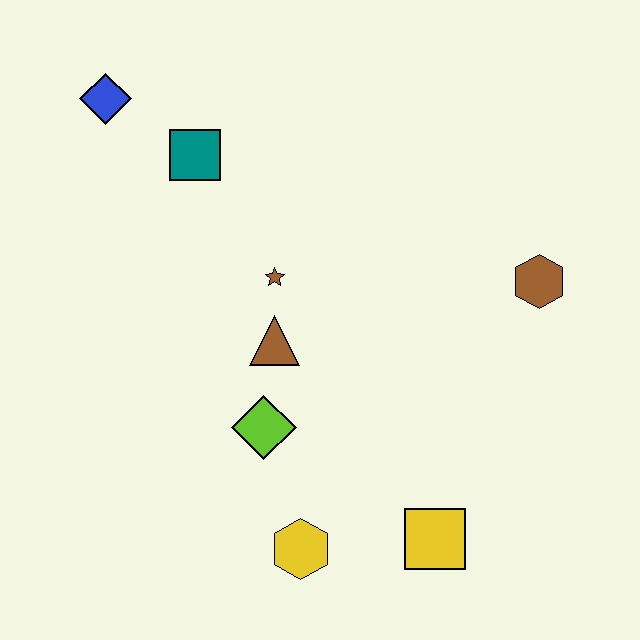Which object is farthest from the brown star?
The yellow square is farthest from the brown star.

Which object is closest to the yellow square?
The yellow hexagon is closest to the yellow square.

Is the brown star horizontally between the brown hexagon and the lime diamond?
Yes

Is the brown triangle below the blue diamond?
Yes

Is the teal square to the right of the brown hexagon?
No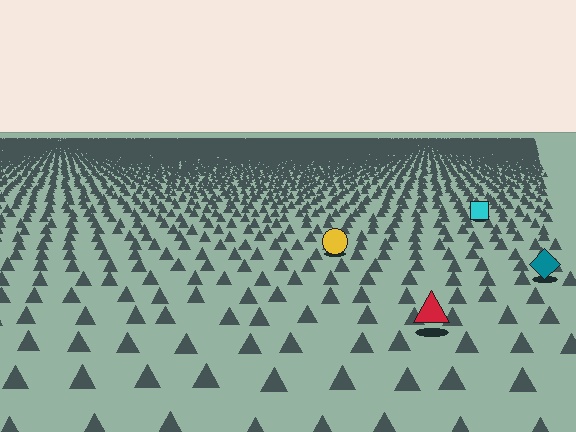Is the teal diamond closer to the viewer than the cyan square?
Yes. The teal diamond is closer — you can tell from the texture gradient: the ground texture is coarser near it.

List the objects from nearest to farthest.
From nearest to farthest: the red triangle, the teal diamond, the yellow circle, the cyan square.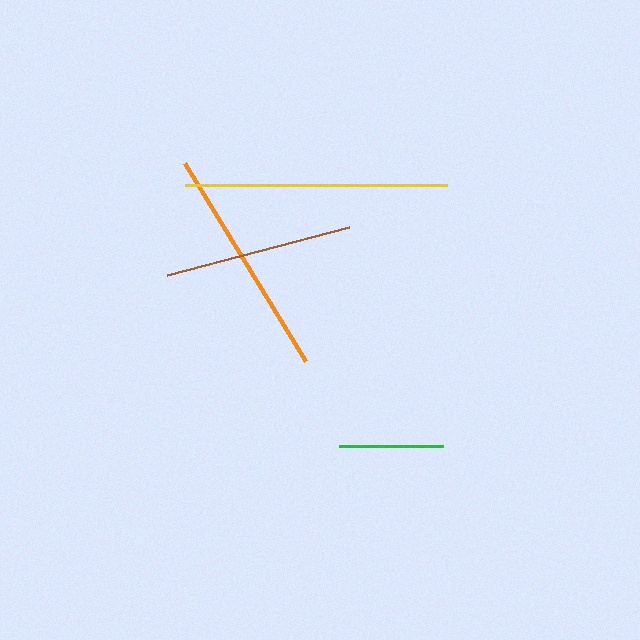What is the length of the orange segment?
The orange segment is approximately 232 pixels long.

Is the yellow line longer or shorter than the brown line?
The yellow line is longer than the brown line.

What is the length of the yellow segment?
The yellow segment is approximately 262 pixels long.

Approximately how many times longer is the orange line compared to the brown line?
The orange line is approximately 1.2 times the length of the brown line.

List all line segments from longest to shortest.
From longest to shortest: yellow, orange, brown, green.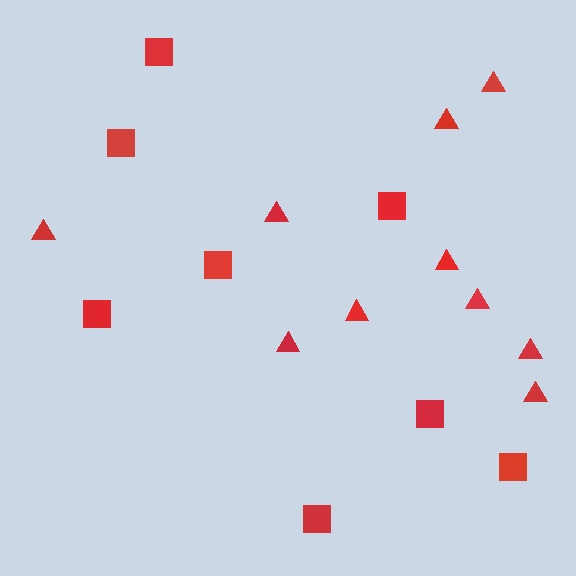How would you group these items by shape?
There are 2 groups: one group of squares (8) and one group of triangles (10).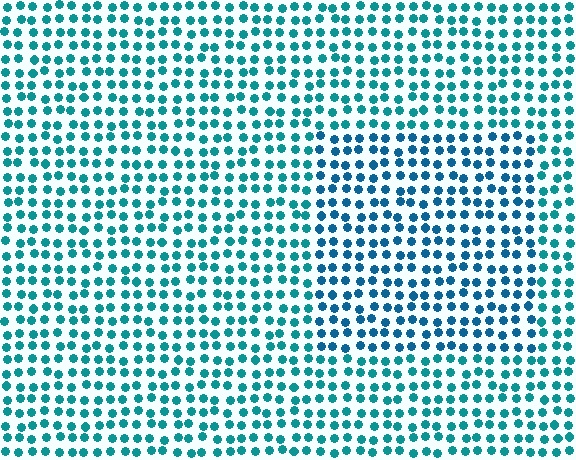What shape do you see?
I see a rectangle.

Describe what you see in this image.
The image is filled with small teal elements in a uniform arrangement. A rectangle-shaped region is visible where the elements are tinted to a slightly different hue, forming a subtle color boundary.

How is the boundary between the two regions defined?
The boundary is defined purely by a slight shift in hue (about 22 degrees). Spacing, size, and orientation are identical on both sides.